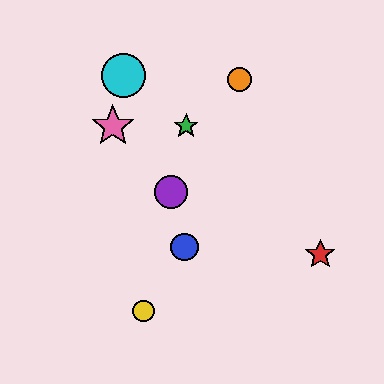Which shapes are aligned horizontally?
The green star, the pink star are aligned horizontally.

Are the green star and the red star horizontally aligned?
No, the green star is at y≈126 and the red star is at y≈254.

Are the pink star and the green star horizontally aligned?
Yes, both are at y≈126.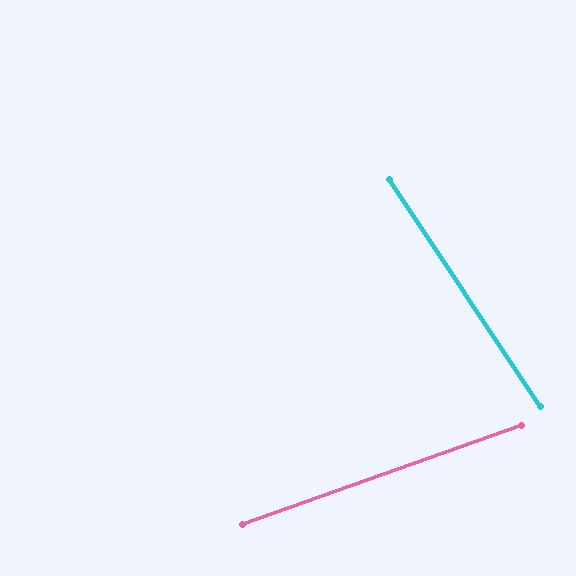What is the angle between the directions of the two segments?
Approximately 76 degrees.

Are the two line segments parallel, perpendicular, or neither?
Neither parallel nor perpendicular — they differ by about 76°.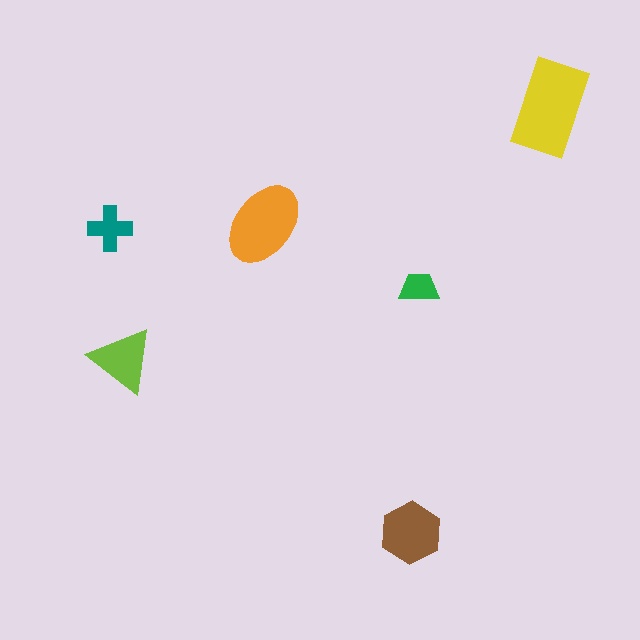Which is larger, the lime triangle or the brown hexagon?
The brown hexagon.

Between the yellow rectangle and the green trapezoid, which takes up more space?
The yellow rectangle.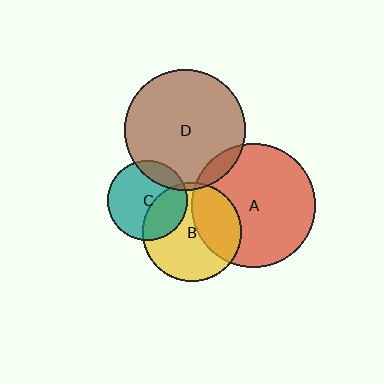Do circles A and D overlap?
Yes.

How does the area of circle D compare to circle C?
Approximately 2.3 times.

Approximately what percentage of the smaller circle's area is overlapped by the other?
Approximately 10%.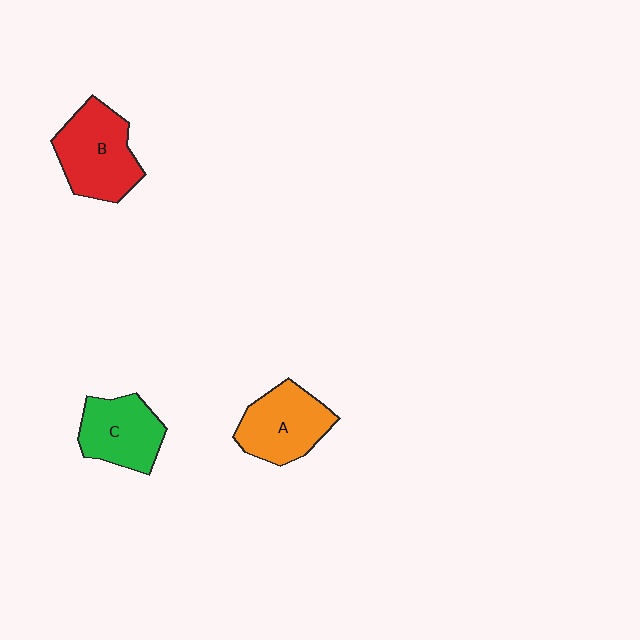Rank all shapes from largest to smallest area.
From largest to smallest: B (red), A (orange), C (green).